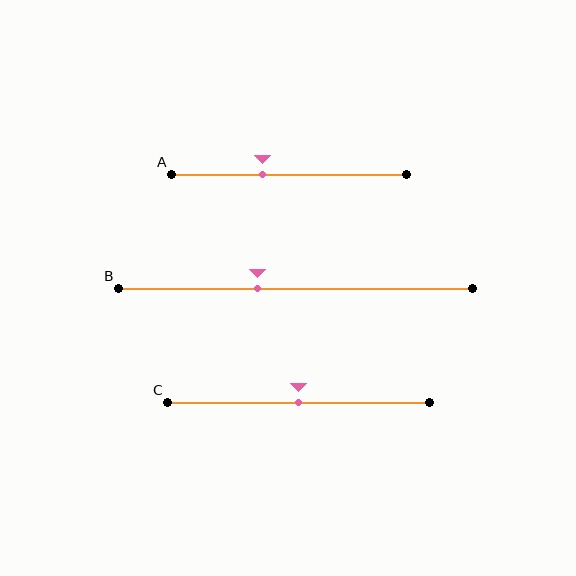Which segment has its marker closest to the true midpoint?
Segment C has its marker closest to the true midpoint.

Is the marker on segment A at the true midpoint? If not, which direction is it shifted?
No, the marker on segment A is shifted to the left by about 11% of the segment length.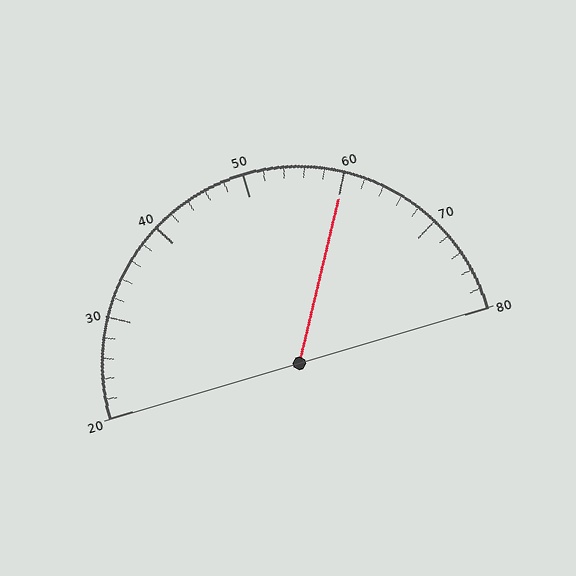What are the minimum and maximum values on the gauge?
The gauge ranges from 20 to 80.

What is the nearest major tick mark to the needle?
The nearest major tick mark is 60.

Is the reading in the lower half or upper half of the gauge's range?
The reading is in the upper half of the range (20 to 80).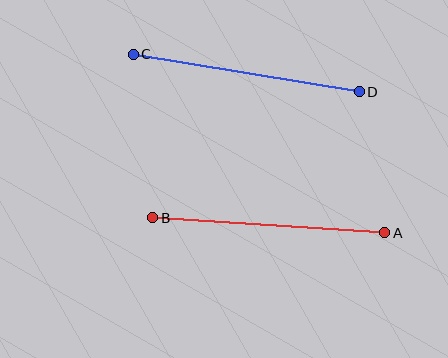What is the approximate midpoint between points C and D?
The midpoint is at approximately (246, 73) pixels.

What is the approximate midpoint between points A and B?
The midpoint is at approximately (269, 225) pixels.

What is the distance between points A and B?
The distance is approximately 232 pixels.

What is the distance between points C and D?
The distance is approximately 229 pixels.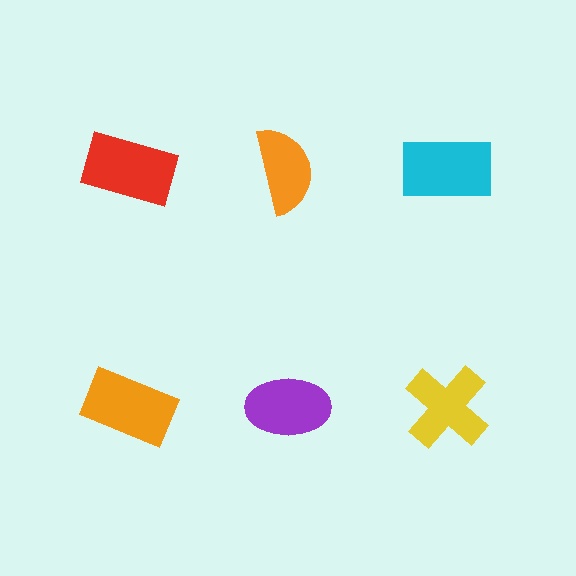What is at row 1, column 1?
A red rectangle.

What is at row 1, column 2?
An orange semicircle.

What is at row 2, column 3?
A yellow cross.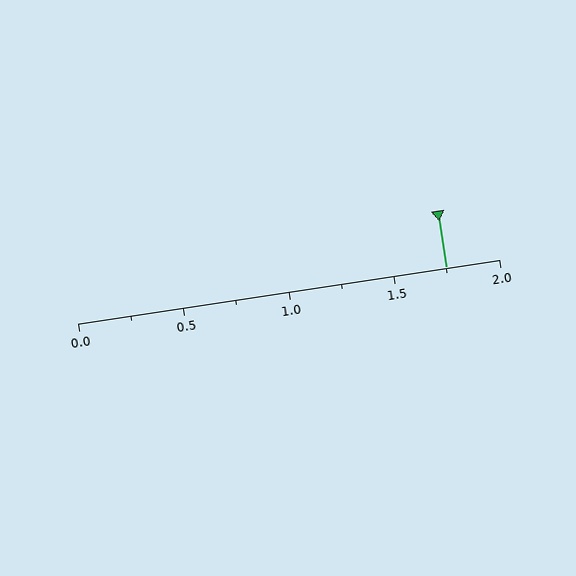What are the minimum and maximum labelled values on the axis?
The axis runs from 0.0 to 2.0.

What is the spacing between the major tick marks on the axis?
The major ticks are spaced 0.5 apart.